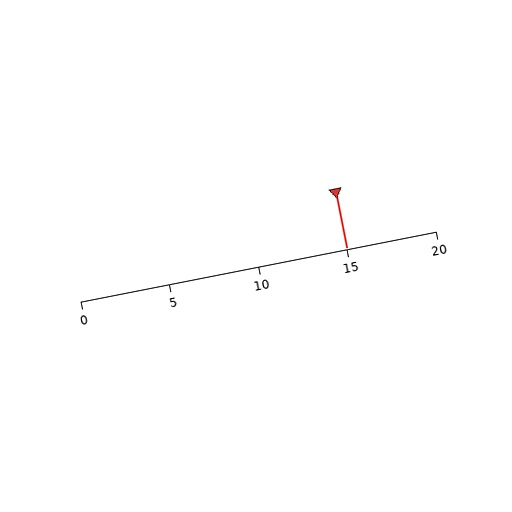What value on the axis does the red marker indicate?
The marker indicates approximately 15.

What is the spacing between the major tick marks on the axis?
The major ticks are spaced 5 apart.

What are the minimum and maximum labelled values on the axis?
The axis runs from 0 to 20.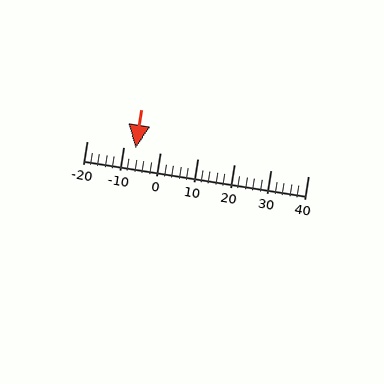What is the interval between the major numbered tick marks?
The major tick marks are spaced 10 units apart.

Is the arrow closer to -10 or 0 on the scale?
The arrow is closer to -10.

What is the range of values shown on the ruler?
The ruler shows values from -20 to 40.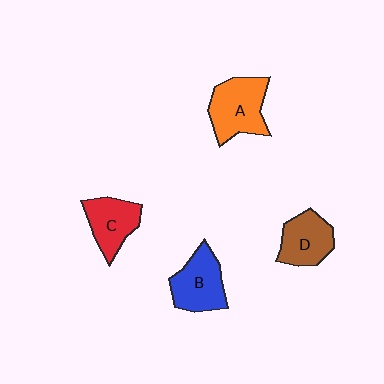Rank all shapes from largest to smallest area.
From largest to smallest: A (orange), B (blue), D (brown), C (red).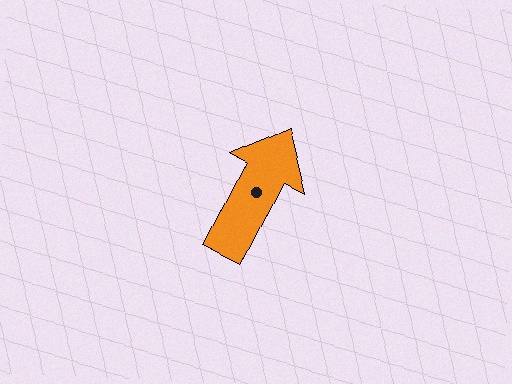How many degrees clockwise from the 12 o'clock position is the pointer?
Approximately 27 degrees.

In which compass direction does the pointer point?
Northeast.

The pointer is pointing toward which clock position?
Roughly 1 o'clock.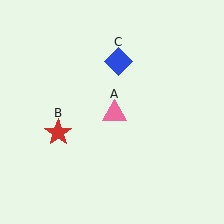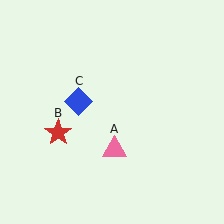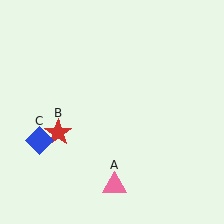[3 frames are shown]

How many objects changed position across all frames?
2 objects changed position: pink triangle (object A), blue diamond (object C).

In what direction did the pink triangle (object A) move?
The pink triangle (object A) moved down.